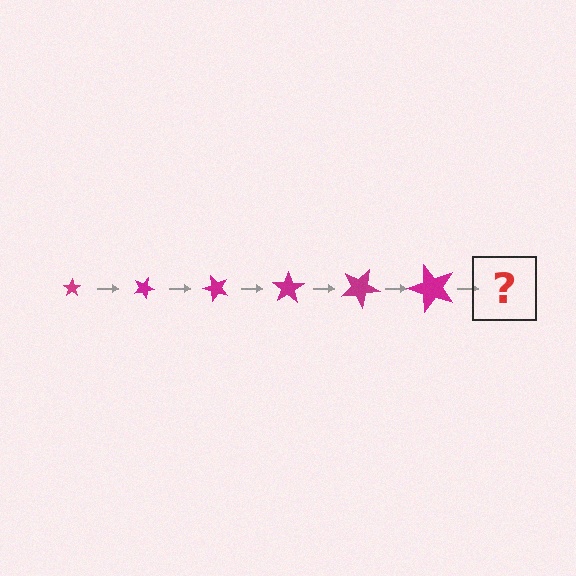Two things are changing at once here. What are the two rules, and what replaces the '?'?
The two rules are that the star grows larger each step and it rotates 25 degrees each step. The '?' should be a star, larger than the previous one and rotated 150 degrees from the start.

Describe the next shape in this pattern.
It should be a star, larger than the previous one and rotated 150 degrees from the start.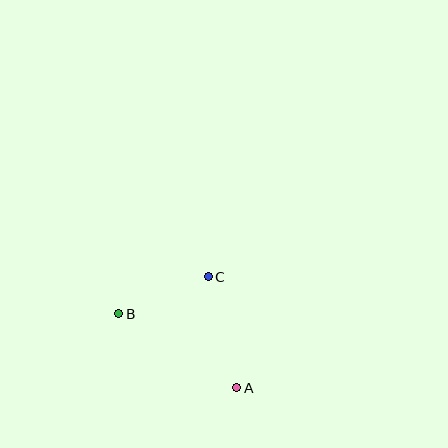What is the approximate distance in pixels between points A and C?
The distance between A and C is approximately 115 pixels.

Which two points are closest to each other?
Points B and C are closest to each other.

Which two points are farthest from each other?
Points A and B are farthest from each other.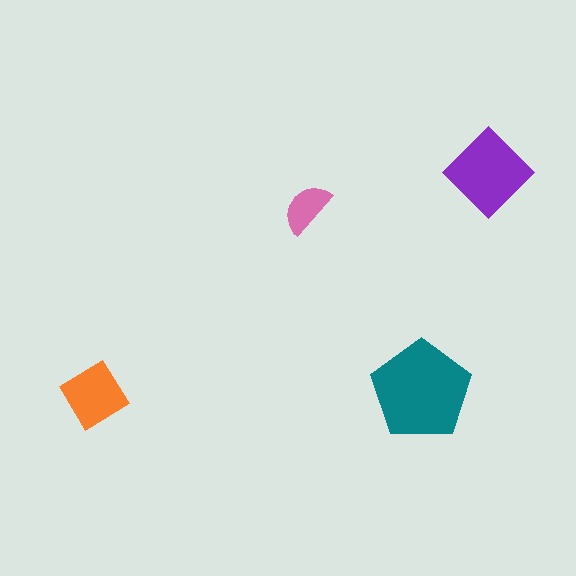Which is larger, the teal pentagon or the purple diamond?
The teal pentagon.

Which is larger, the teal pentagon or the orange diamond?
The teal pentagon.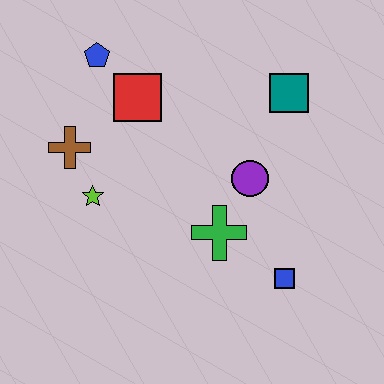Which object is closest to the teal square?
The purple circle is closest to the teal square.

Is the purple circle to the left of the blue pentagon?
No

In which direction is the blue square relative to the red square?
The blue square is below the red square.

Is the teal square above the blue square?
Yes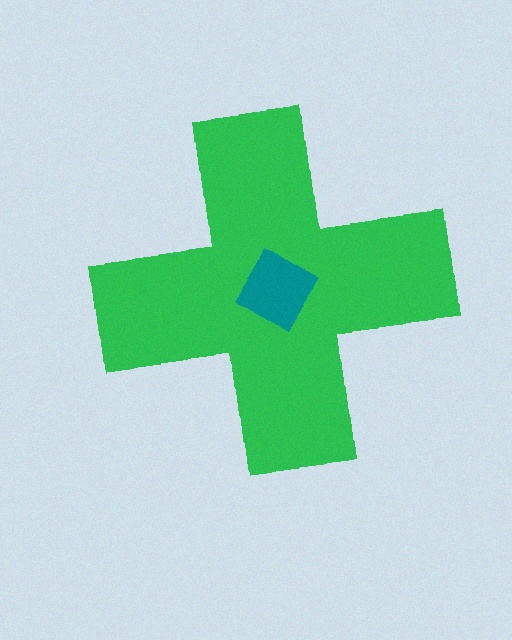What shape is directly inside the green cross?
The teal diamond.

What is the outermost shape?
The green cross.